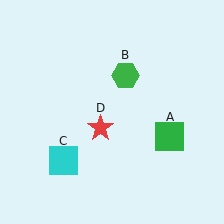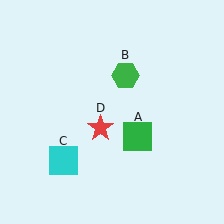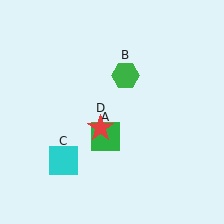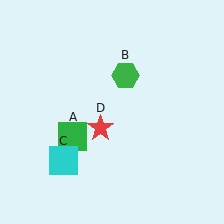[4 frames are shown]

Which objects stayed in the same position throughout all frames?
Green hexagon (object B) and cyan square (object C) and red star (object D) remained stationary.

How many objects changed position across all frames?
1 object changed position: green square (object A).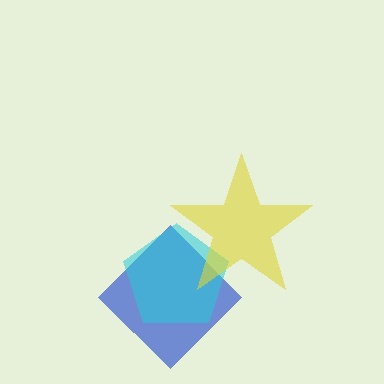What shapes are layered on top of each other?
The layered shapes are: a blue diamond, a cyan pentagon, a yellow star.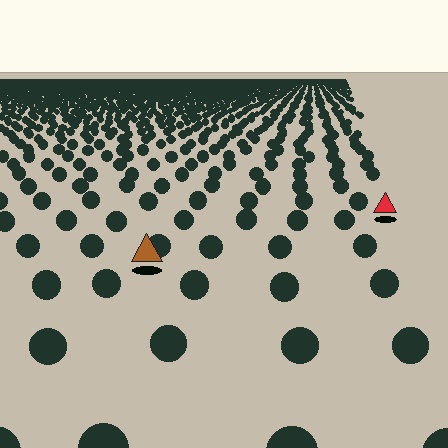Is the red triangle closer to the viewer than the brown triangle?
No. The brown triangle is closer — you can tell from the texture gradient: the ground texture is coarser near it.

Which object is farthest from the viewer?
The red triangle is farthest from the viewer. It appears smaller and the ground texture around it is denser.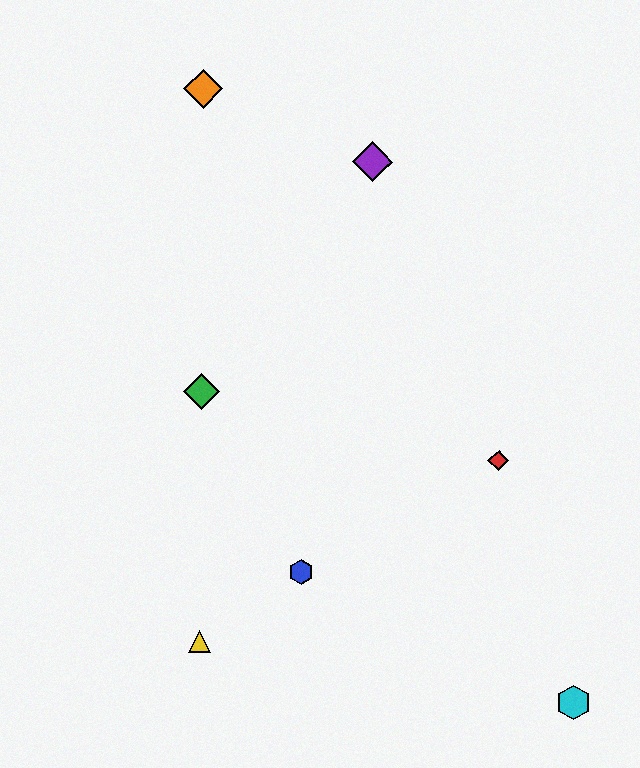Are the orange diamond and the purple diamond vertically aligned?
No, the orange diamond is at x≈204 and the purple diamond is at x≈372.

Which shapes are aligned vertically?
The green diamond, the yellow triangle, the orange diamond are aligned vertically.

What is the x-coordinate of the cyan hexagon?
The cyan hexagon is at x≈573.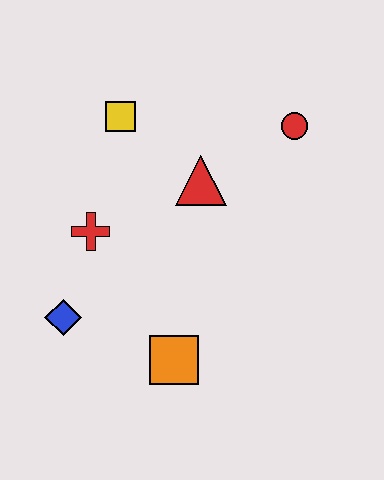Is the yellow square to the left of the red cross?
No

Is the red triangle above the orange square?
Yes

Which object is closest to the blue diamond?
The red cross is closest to the blue diamond.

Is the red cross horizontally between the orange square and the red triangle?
No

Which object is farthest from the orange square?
The red circle is farthest from the orange square.